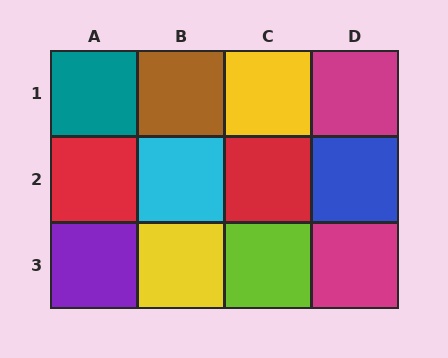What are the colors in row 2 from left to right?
Red, cyan, red, blue.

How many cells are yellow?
2 cells are yellow.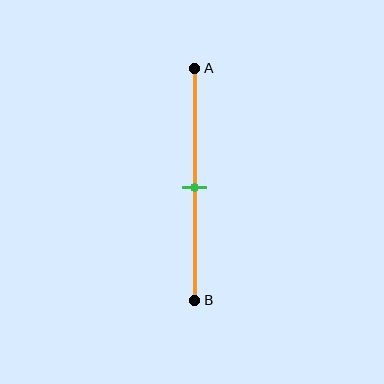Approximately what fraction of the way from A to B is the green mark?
The green mark is approximately 50% of the way from A to B.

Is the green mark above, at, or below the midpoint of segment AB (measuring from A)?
The green mark is approximately at the midpoint of segment AB.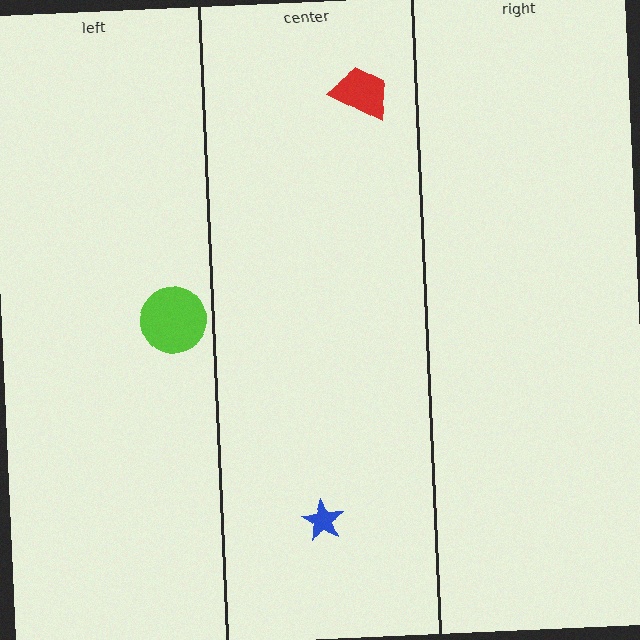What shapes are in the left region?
The lime circle.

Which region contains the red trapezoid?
The center region.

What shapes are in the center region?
The blue star, the red trapezoid.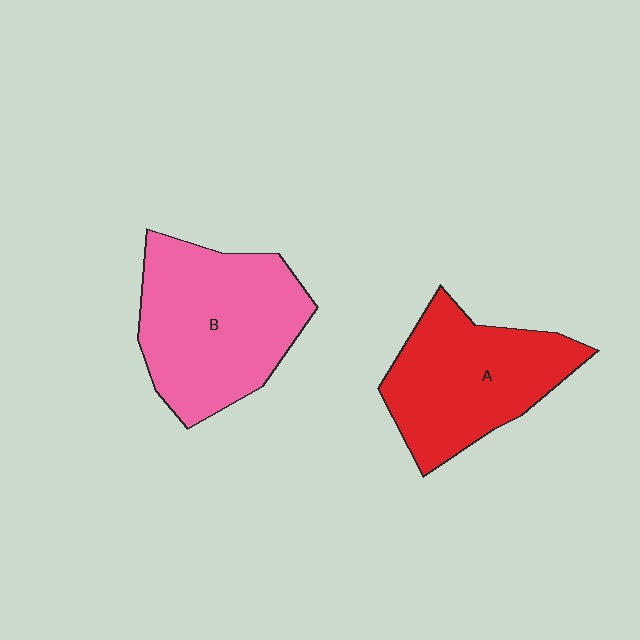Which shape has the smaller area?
Shape A (red).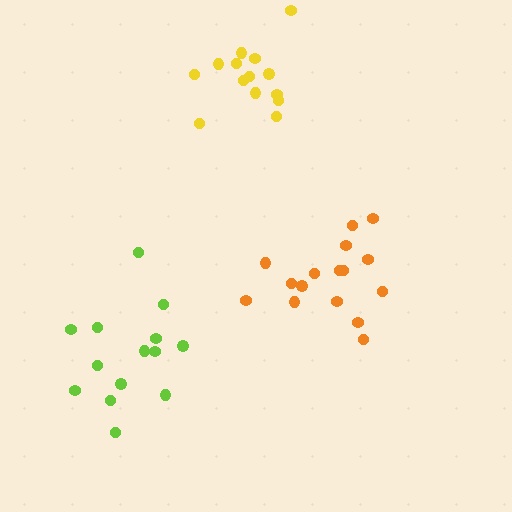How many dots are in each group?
Group 1: 16 dots, Group 2: 14 dots, Group 3: 14 dots (44 total).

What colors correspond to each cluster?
The clusters are colored: orange, lime, yellow.